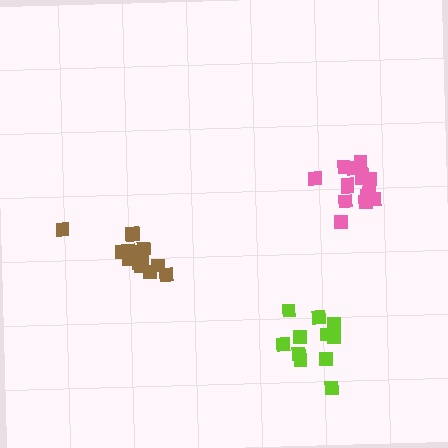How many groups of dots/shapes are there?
There are 3 groups.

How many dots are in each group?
Group 1: 15 dots, Group 2: 11 dots, Group 3: 15 dots (41 total).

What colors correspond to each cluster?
The clusters are colored: brown, lime, pink.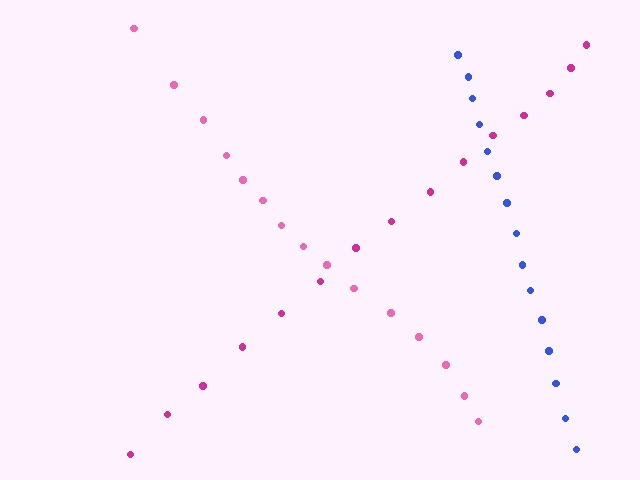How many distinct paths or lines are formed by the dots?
There are 3 distinct paths.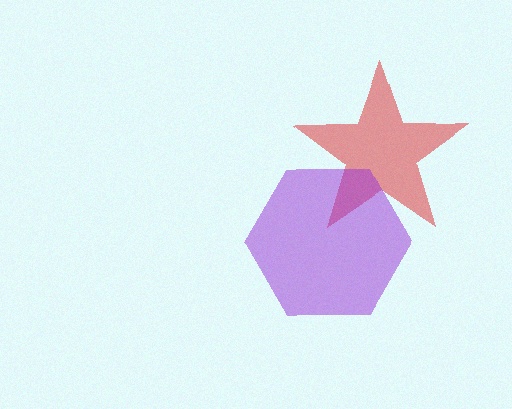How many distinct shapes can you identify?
There are 2 distinct shapes: a red star, a purple hexagon.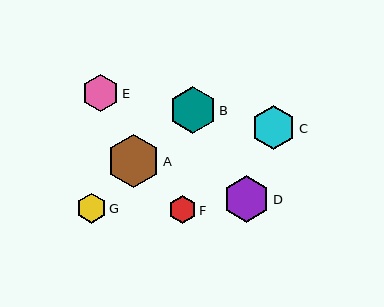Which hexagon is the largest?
Hexagon A is the largest with a size of approximately 53 pixels.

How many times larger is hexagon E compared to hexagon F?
Hexagon E is approximately 1.3 times the size of hexagon F.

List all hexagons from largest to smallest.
From largest to smallest: A, D, B, C, E, G, F.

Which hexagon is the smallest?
Hexagon F is the smallest with a size of approximately 28 pixels.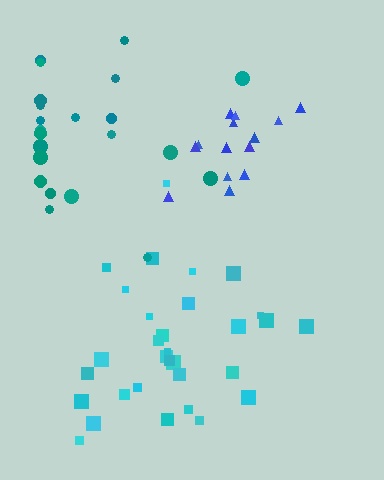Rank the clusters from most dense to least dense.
blue, cyan, teal.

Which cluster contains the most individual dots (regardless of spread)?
Cyan (31).